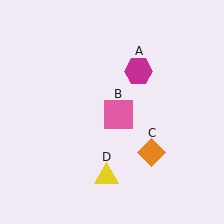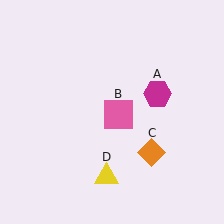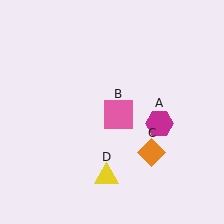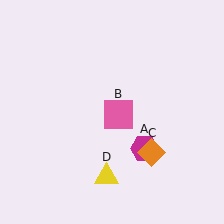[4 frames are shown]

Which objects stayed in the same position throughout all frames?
Pink square (object B) and orange diamond (object C) and yellow triangle (object D) remained stationary.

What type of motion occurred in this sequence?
The magenta hexagon (object A) rotated clockwise around the center of the scene.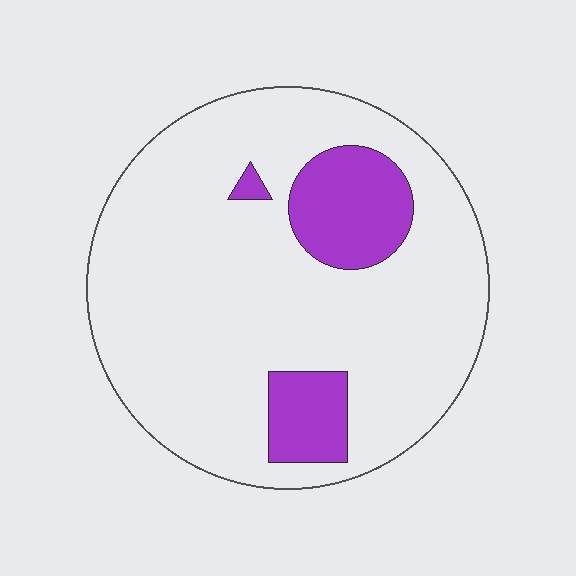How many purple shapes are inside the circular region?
3.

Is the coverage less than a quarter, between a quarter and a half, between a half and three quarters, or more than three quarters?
Less than a quarter.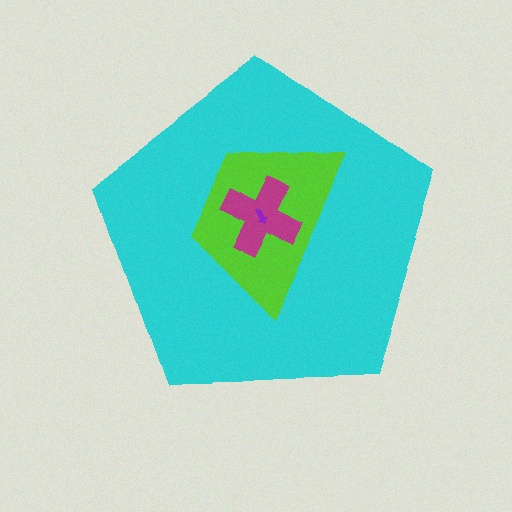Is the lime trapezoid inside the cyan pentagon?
Yes.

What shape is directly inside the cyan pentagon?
The lime trapezoid.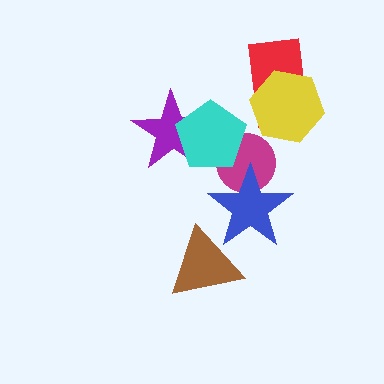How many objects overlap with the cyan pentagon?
2 objects overlap with the cyan pentagon.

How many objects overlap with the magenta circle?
2 objects overlap with the magenta circle.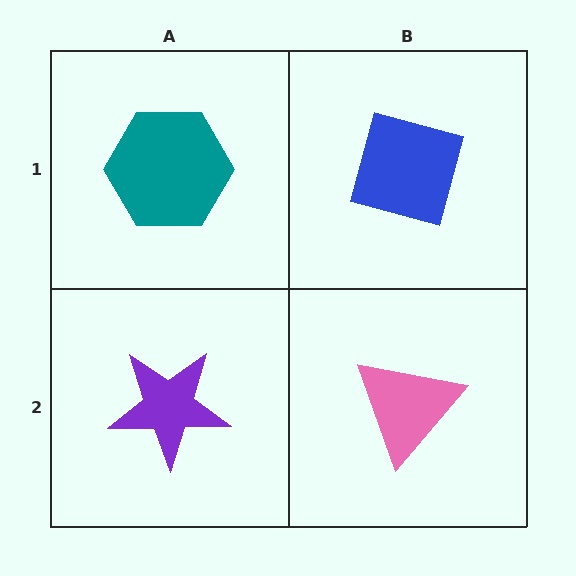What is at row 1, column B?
A blue diamond.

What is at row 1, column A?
A teal hexagon.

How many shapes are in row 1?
2 shapes.